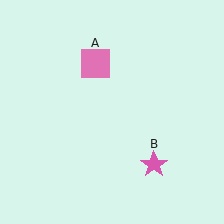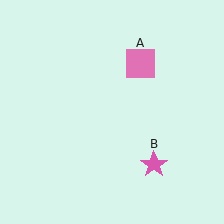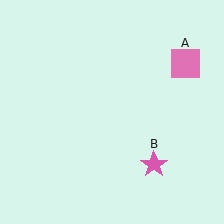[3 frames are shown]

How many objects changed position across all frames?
1 object changed position: pink square (object A).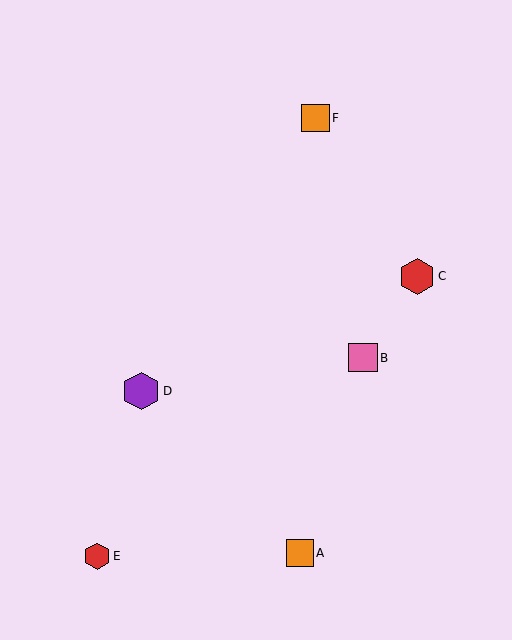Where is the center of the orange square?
The center of the orange square is at (316, 118).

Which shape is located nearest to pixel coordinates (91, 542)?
The red hexagon (labeled E) at (97, 556) is nearest to that location.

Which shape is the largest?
The purple hexagon (labeled D) is the largest.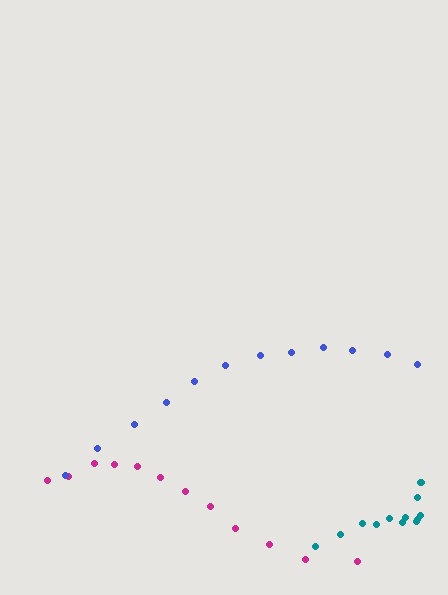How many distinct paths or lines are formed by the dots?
There are 3 distinct paths.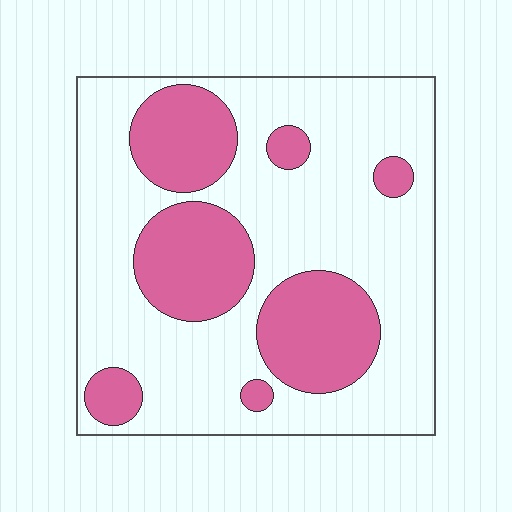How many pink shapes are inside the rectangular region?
7.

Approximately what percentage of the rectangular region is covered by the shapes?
Approximately 30%.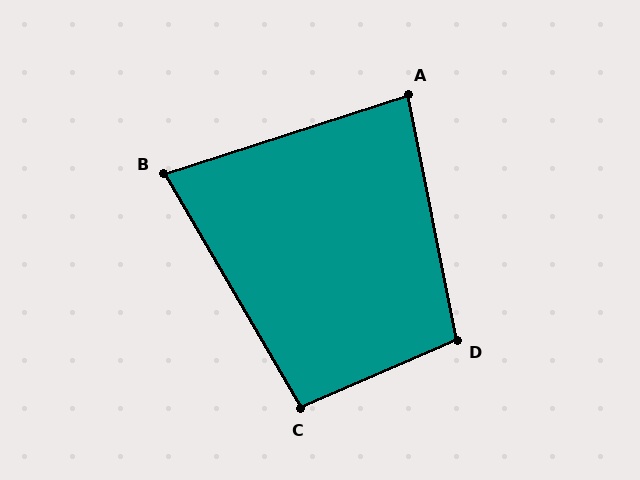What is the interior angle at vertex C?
Approximately 97 degrees (obtuse).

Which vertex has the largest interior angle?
D, at approximately 102 degrees.